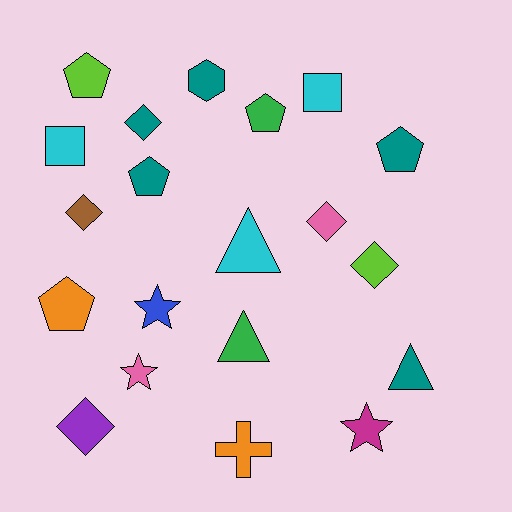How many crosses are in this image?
There is 1 cross.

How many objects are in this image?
There are 20 objects.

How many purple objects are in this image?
There is 1 purple object.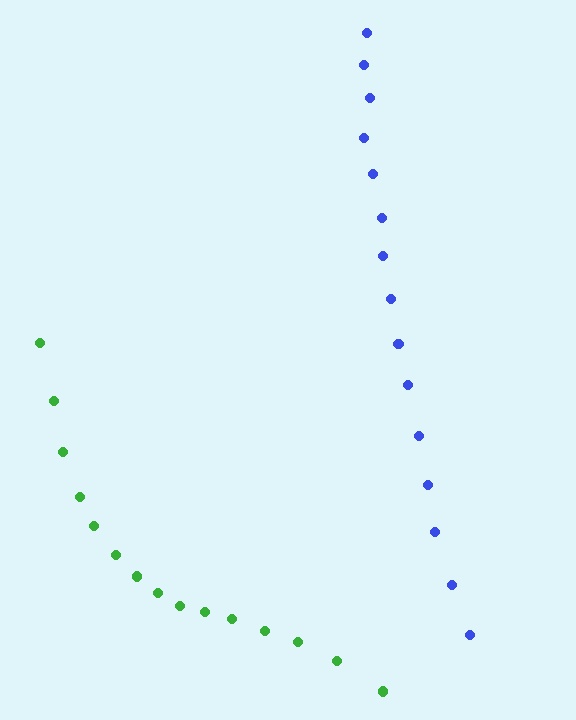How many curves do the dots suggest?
There are 2 distinct paths.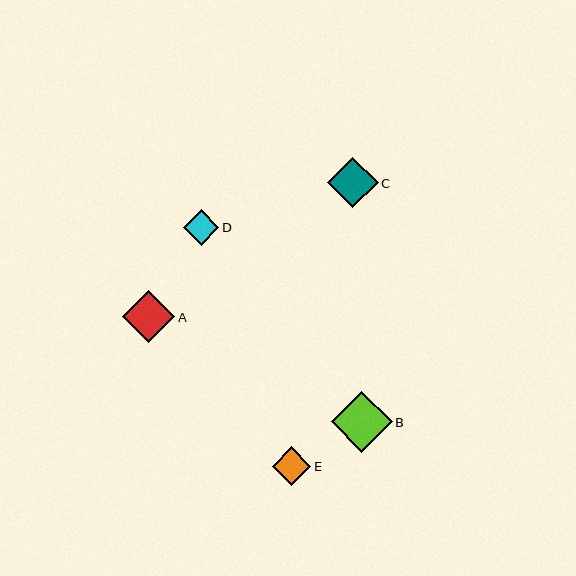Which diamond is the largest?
Diamond B is the largest with a size of approximately 61 pixels.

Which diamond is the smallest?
Diamond D is the smallest with a size of approximately 35 pixels.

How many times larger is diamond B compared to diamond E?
Diamond B is approximately 1.6 times the size of diamond E.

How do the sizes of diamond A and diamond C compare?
Diamond A and diamond C are approximately the same size.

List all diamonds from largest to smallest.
From largest to smallest: B, A, C, E, D.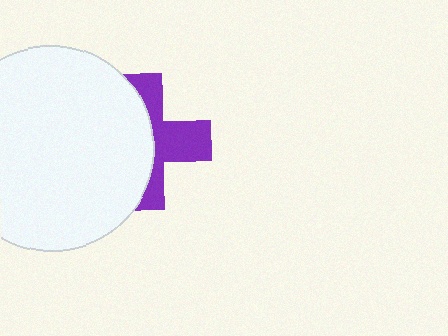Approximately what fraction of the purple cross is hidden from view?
Roughly 55% of the purple cross is hidden behind the white circle.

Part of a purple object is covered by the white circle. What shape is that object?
It is a cross.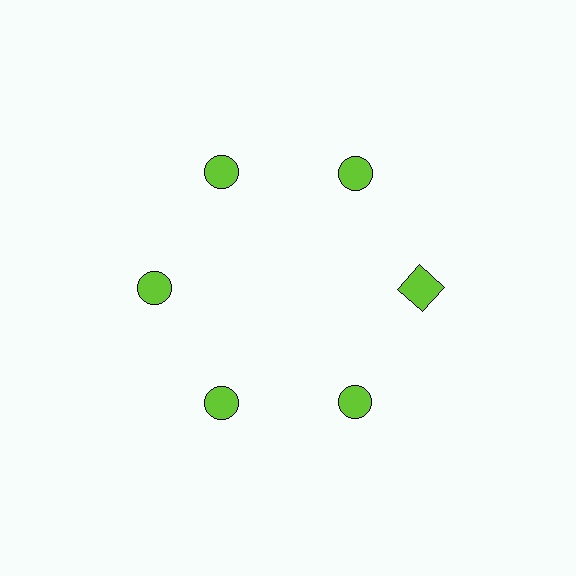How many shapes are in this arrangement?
There are 6 shapes arranged in a ring pattern.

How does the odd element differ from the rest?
It has a different shape: square instead of circle.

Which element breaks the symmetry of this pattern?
The lime square at roughly the 3 o'clock position breaks the symmetry. All other shapes are lime circles.